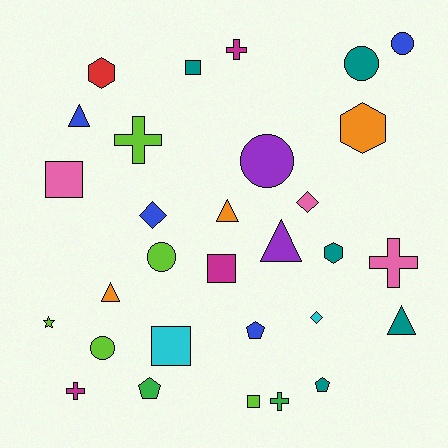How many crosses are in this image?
There are 5 crosses.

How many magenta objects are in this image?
There are 3 magenta objects.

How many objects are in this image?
There are 30 objects.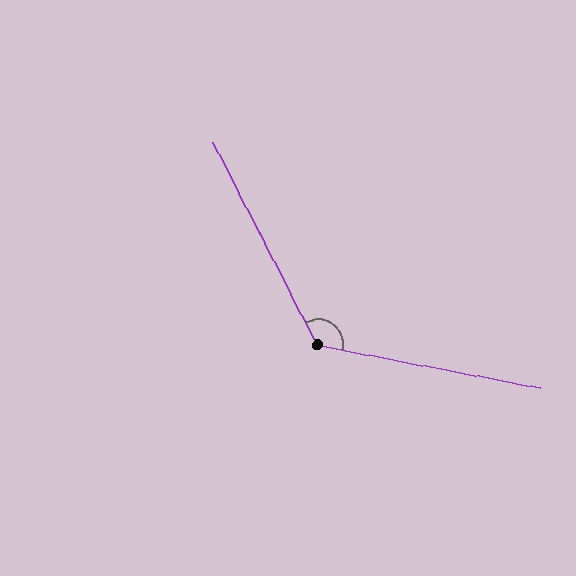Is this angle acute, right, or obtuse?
It is obtuse.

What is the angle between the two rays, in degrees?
Approximately 128 degrees.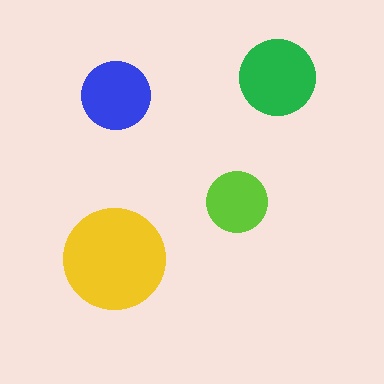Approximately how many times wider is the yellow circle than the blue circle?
About 1.5 times wider.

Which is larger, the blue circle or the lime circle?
The blue one.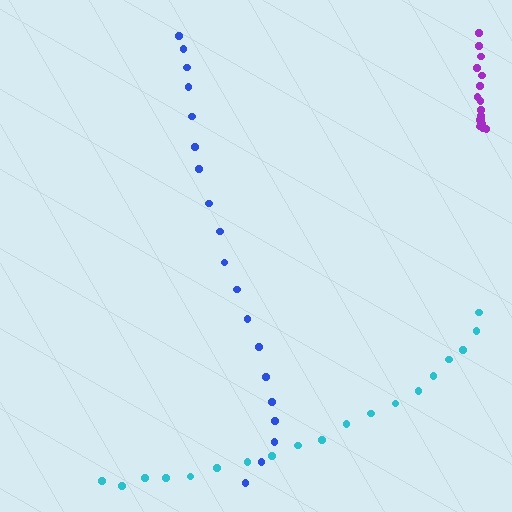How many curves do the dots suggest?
There are 3 distinct paths.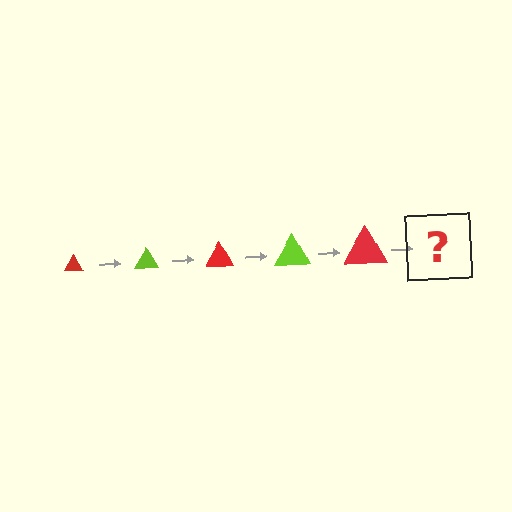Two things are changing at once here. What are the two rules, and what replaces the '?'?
The two rules are that the triangle grows larger each step and the color cycles through red and lime. The '?' should be a lime triangle, larger than the previous one.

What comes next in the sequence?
The next element should be a lime triangle, larger than the previous one.